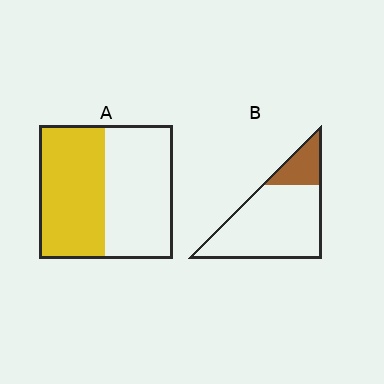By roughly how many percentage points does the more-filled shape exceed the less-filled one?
By roughly 30 percentage points (A over B).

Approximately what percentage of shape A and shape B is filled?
A is approximately 50% and B is approximately 20%.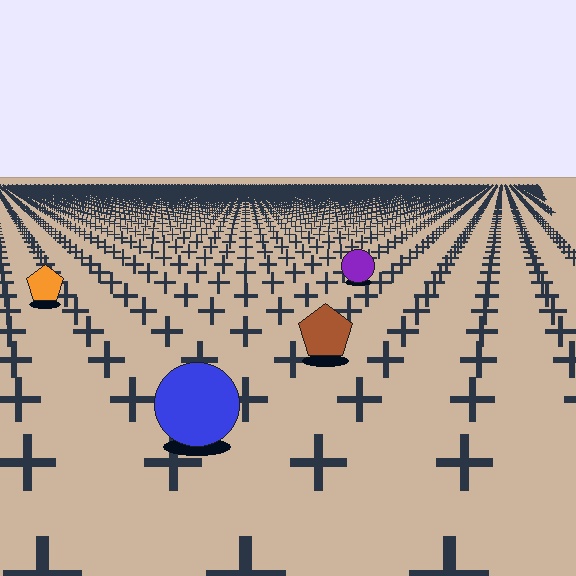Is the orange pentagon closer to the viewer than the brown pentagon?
No. The brown pentagon is closer — you can tell from the texture gradient: the ground texture is coarser near it.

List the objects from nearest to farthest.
From nearest to farthest: the blue circle, the brown pentagon, the orange pentagon, the purple circle.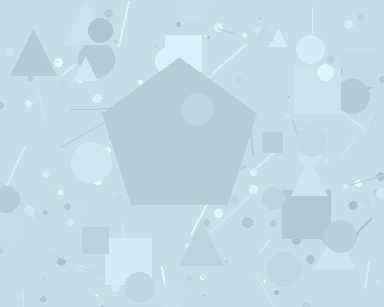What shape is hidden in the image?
A pentagon is hidden in the image.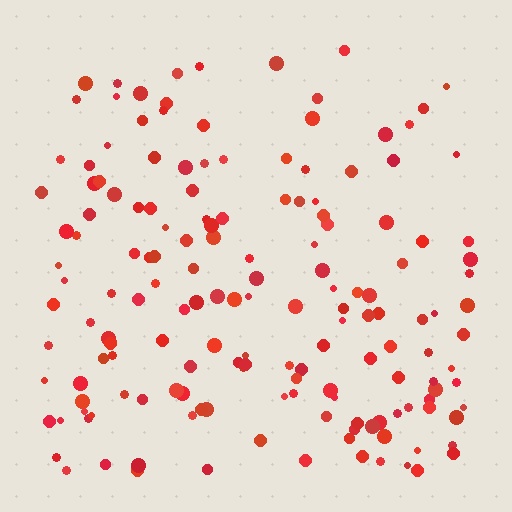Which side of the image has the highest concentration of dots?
The bottom.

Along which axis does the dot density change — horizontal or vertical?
Vertical.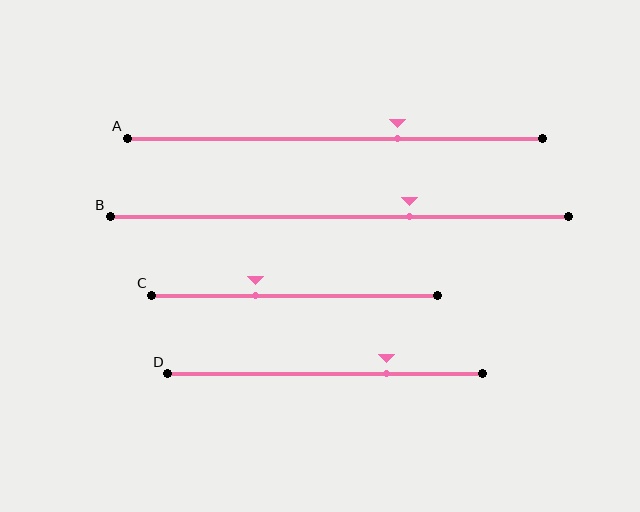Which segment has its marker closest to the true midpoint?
Segment C has its marker closest to the true midpoint.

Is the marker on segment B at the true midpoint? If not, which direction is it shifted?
No, the marker on segment B is shifted to the right by about 15% of the segment length.